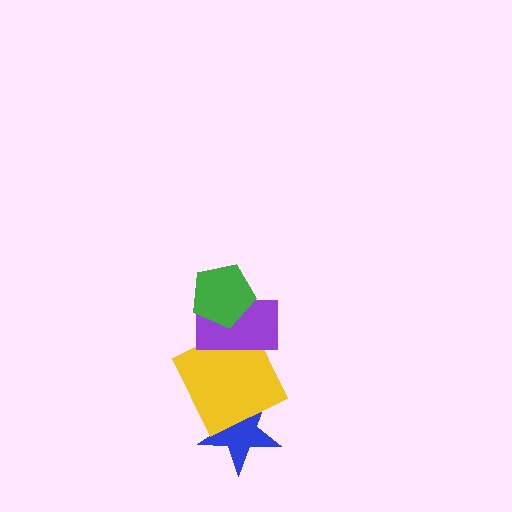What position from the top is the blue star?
The blue star is 4th from the top.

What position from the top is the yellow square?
The yellow square is 3rd from the top.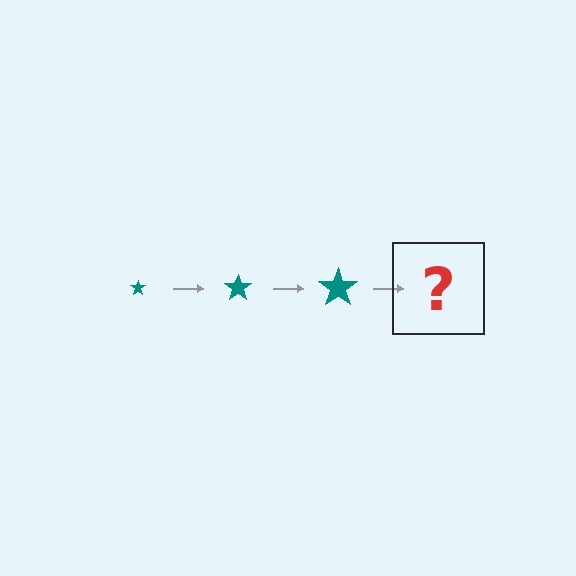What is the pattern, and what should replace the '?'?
The pattern is that the star gets progressively larger each step. The '?' should be a teal star, larger than the previous one.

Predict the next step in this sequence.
The next step is a teal star, larger than the previous one.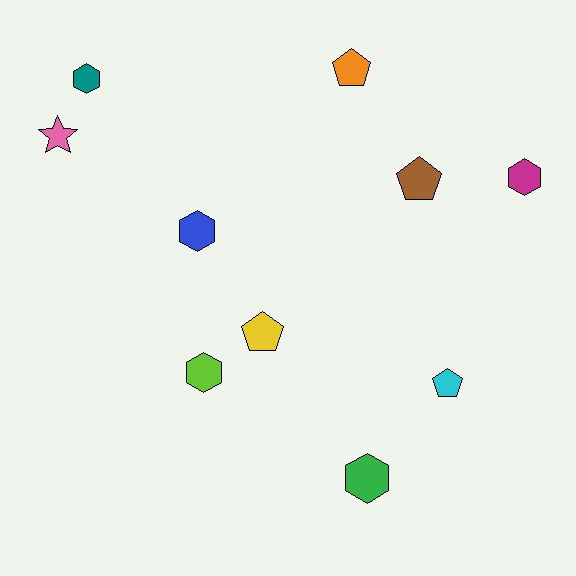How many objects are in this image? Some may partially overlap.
There are 10 objects.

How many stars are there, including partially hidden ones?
There is 1 star.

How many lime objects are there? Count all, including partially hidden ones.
There is 1 lime object.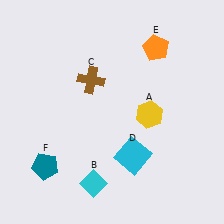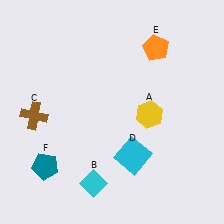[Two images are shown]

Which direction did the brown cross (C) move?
The brown cross (C) moved left.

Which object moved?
The brown cross (C) moved left.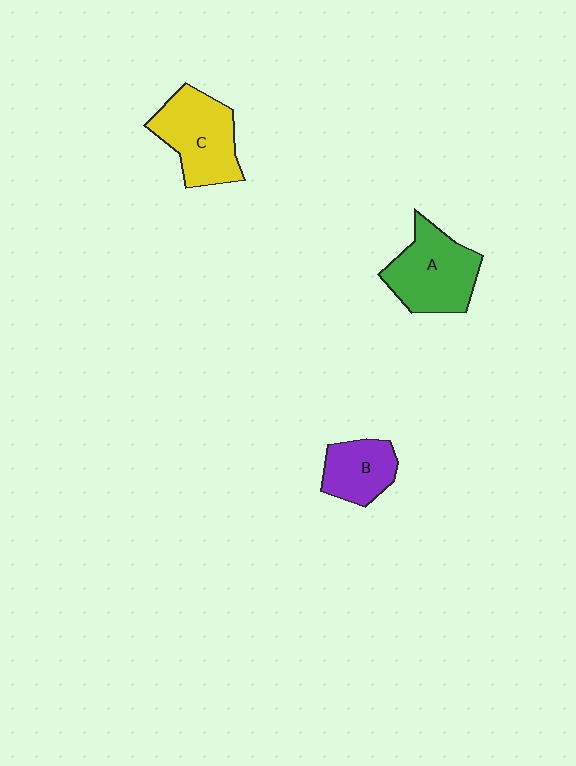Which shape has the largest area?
Shape A (green).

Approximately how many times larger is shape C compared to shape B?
Approximately 1.5 times.